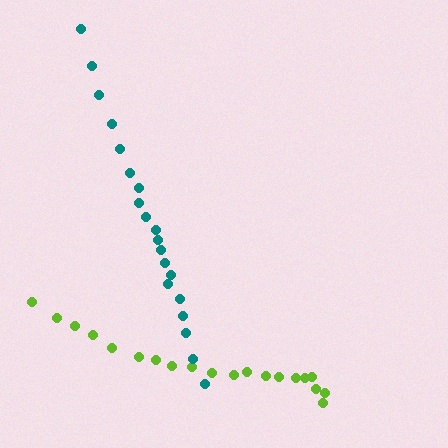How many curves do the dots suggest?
There are 2 distinct paths.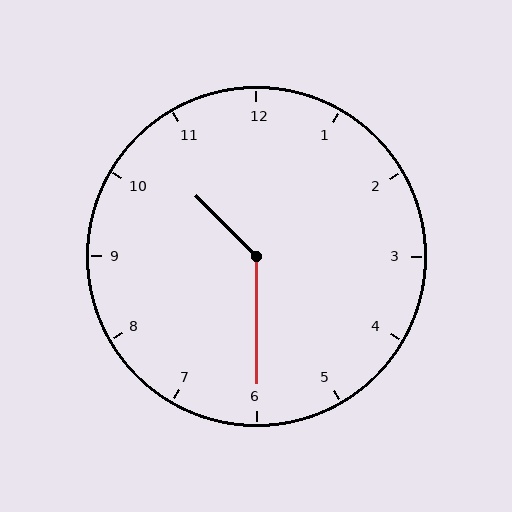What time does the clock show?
10:30.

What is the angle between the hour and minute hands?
Approximately 135 degrees.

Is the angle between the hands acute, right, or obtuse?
It is obtuse.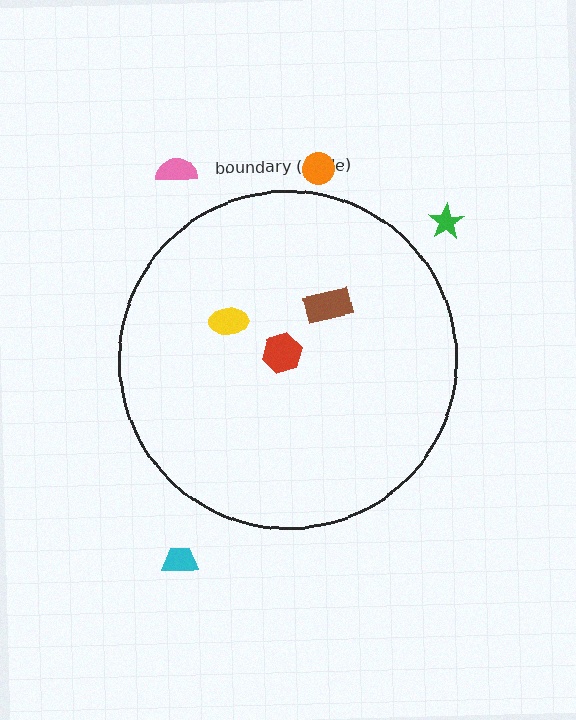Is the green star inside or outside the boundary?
Outside.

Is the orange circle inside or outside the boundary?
Outside.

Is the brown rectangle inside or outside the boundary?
Inside.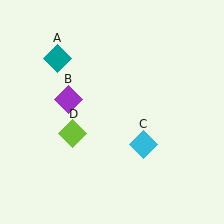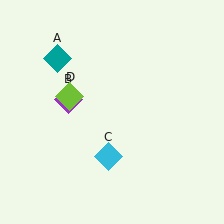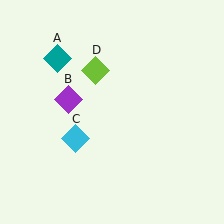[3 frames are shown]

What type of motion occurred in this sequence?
The cyan diamond (object C), lime diamond (object D) rotated clockwise around the center of the scene.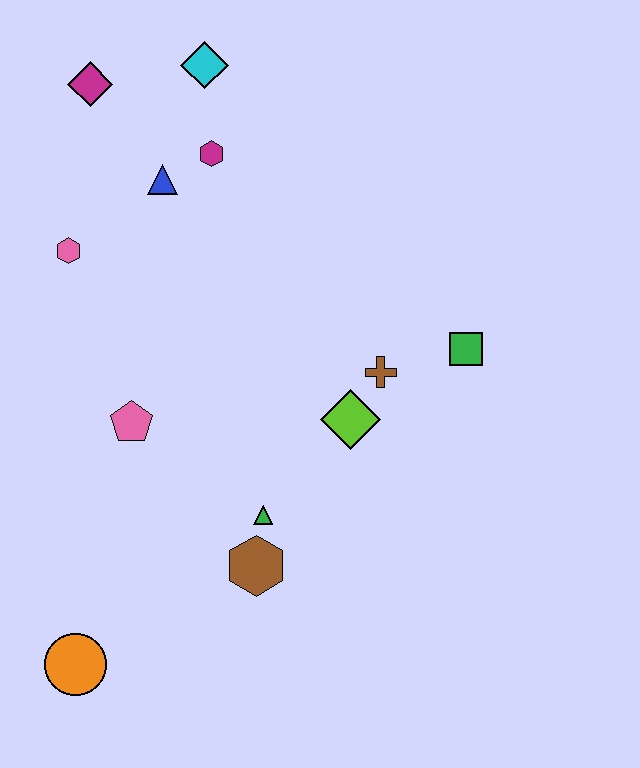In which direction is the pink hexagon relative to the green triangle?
The pink hexagon is above the green triangle.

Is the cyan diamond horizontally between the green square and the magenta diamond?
Yes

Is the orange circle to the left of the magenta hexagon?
Yes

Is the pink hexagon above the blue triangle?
No